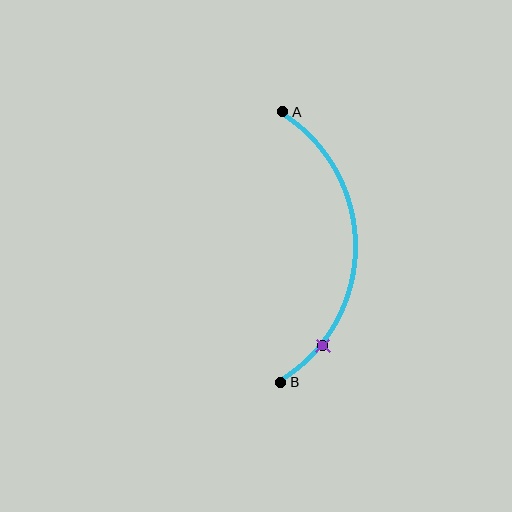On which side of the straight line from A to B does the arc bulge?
The arc bulges to the right of the straight line connecting A and B.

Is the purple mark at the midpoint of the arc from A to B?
No. The purple mark lies on the arc but is closer to endpoint B. The arc midpoint would be at the point on the curve equidistant along the arc from both A and B.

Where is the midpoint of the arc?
The arc midpoint is the point on the curve farthest from the straight line joining A and B. It sits to the right of that line.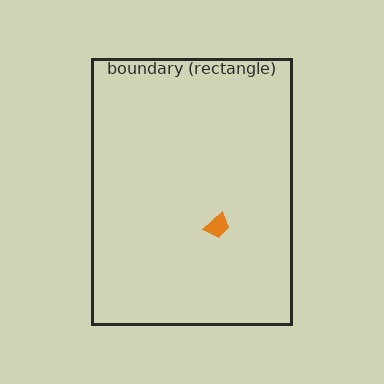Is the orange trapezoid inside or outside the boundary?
Inside.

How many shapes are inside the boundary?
1 inside, 0 outside.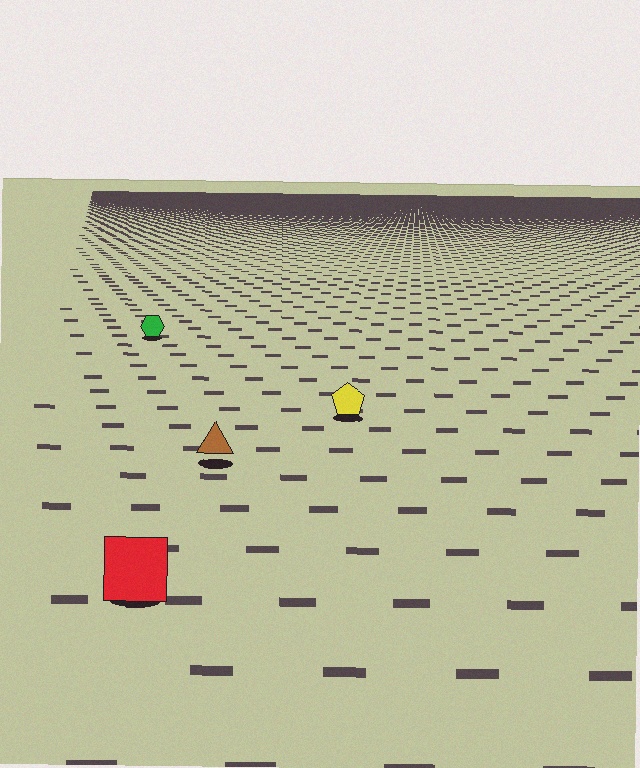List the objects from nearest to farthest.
From nearest to farthest: the red square, the brown triangle, the yellow pentagon, the green hexagon.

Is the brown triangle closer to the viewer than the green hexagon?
Yes. The brown triangle is closer — you can tell from the texture gradient: the ground texture is coarser near it.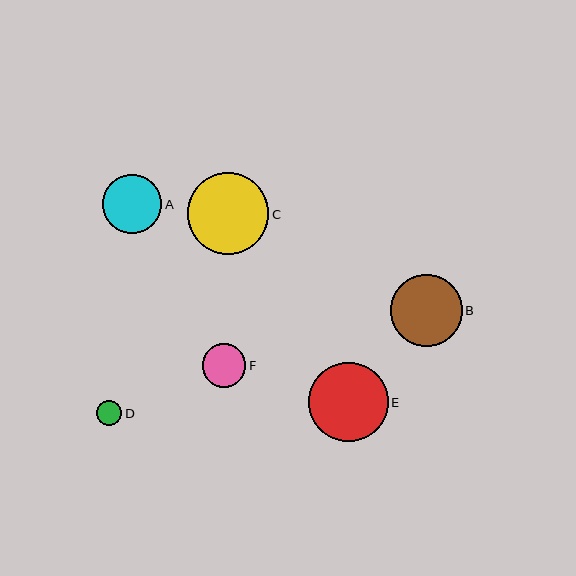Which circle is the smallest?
Circle D is the smallest with a size of approximately 25 pixels.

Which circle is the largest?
Circle C is the largest with a size of approximately 81 pixels.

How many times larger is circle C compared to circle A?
Circle C is approximately 1.4 times the size of circle A.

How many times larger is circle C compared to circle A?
Circle C is approximately 1.4 times the size of circle A.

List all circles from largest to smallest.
From largest to smallest: C, E, B, A, F, D.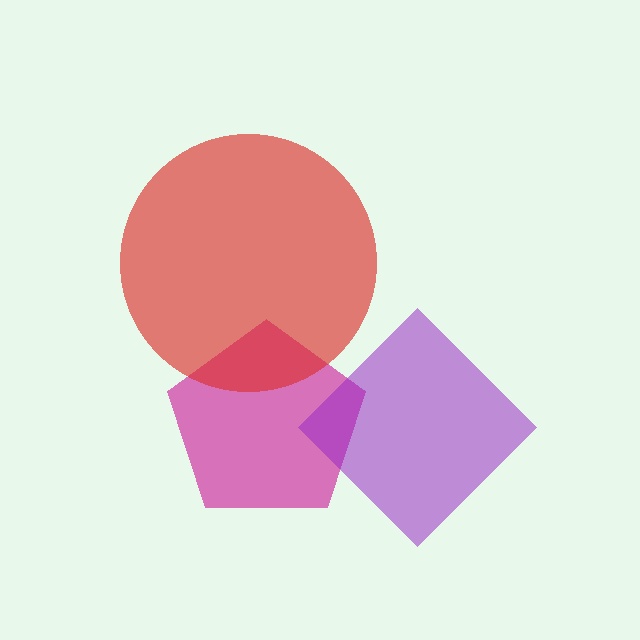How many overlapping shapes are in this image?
There are 3 overlapping shapes in the image.